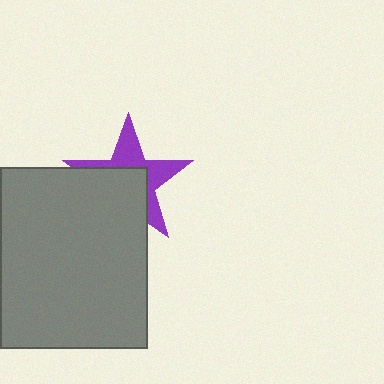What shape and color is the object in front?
The object in front is a gray rectangle.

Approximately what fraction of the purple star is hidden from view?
Roughly 51% of the purple star is hidden behind the gray rectangle.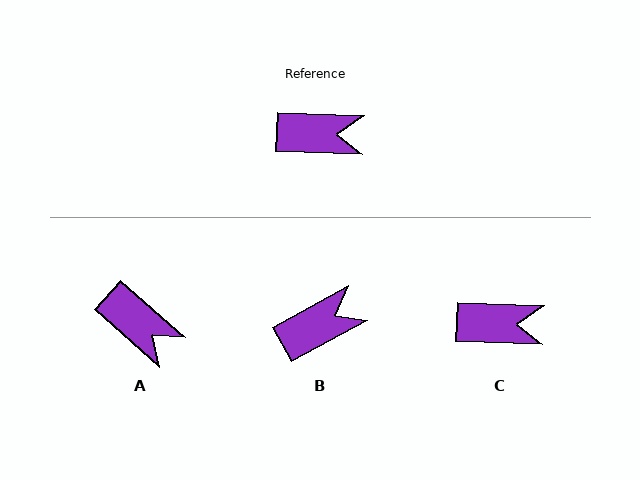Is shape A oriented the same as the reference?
No, it is off by about 39 degrees.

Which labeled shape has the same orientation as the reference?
C.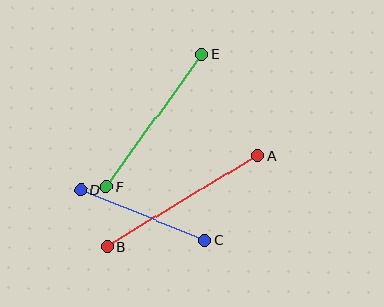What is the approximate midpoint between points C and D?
The midpoint is at approximately (143, 215) pixels.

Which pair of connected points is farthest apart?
Points A and B are farthest apart.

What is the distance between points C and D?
The distance is approximately 134 pixels.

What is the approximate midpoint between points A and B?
The midpoint is at approximately (182, 201) pixels.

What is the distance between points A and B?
The distance is approximately 176 pixels.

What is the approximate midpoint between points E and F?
The midpoint is at approximately (154, 120) pixels.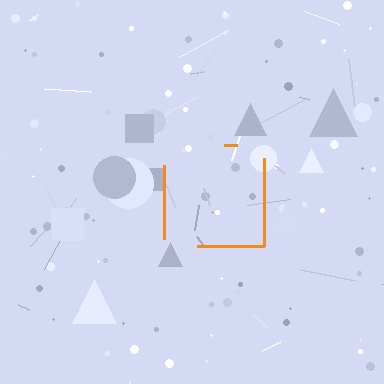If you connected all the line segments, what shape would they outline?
They would outline a square.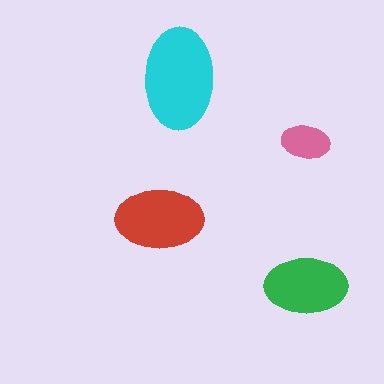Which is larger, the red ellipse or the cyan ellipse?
The cyan one.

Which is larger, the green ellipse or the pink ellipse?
The green one.